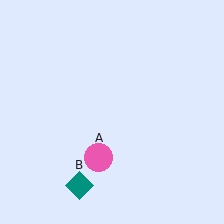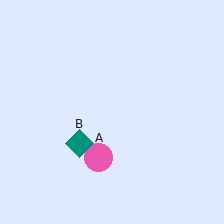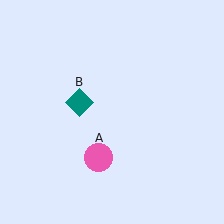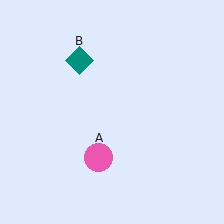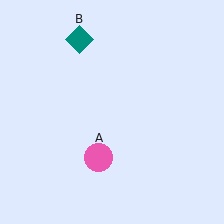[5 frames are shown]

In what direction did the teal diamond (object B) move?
The teal diamond (object B) moved up.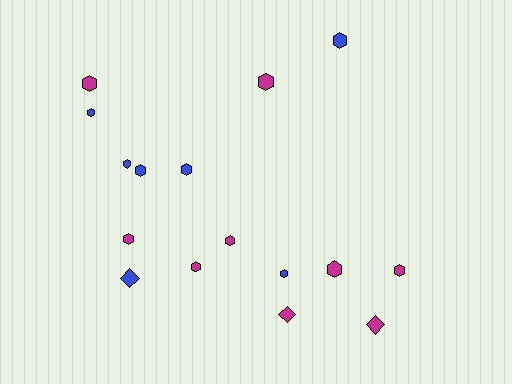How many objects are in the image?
There are 16 objects.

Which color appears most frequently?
Magenta, with 9 objects.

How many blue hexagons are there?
There are 6 blue hexagons.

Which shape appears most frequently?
Hexagon, with 13 objects.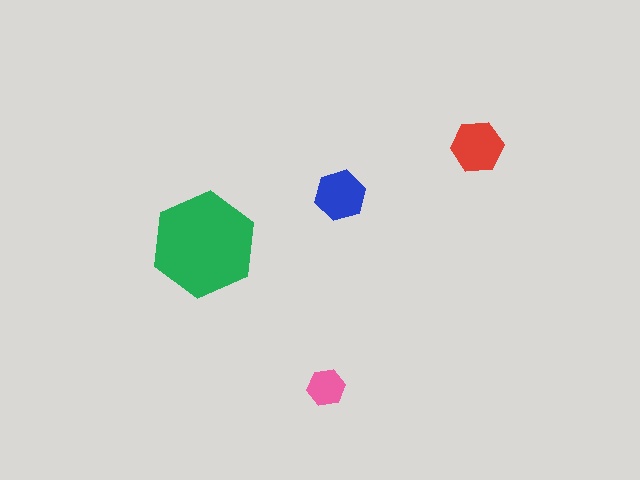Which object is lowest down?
The pink hexagon is bottommost.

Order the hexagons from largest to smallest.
the green one, the red one, the blue one, the pink one.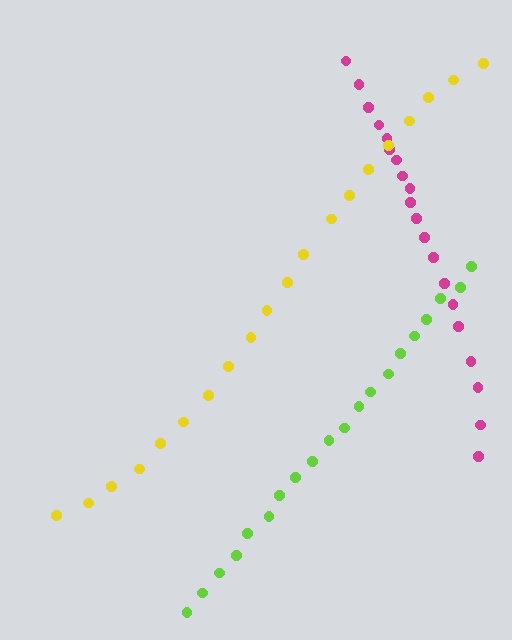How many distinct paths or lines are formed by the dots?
There are 3 distinct paths.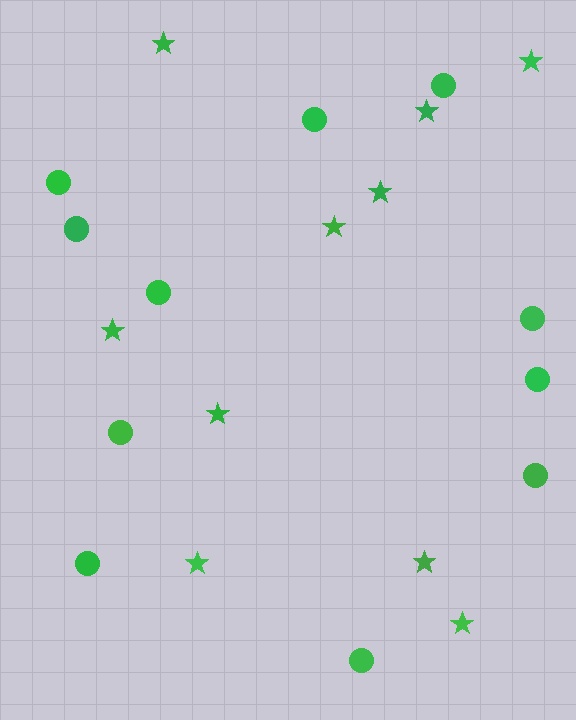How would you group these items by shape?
There are 2 groups: one group of circles (11) and one group of stars (10).